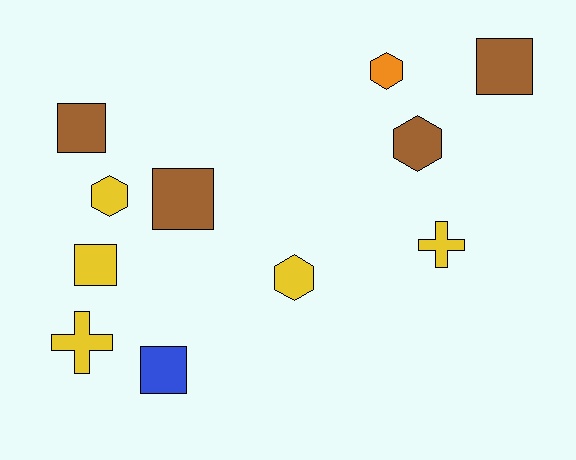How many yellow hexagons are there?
There are 2 yellow hexagons.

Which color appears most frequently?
Yellow, with 5 objects.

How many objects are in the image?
There are 11 objects.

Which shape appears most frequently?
Square, with 5 objects.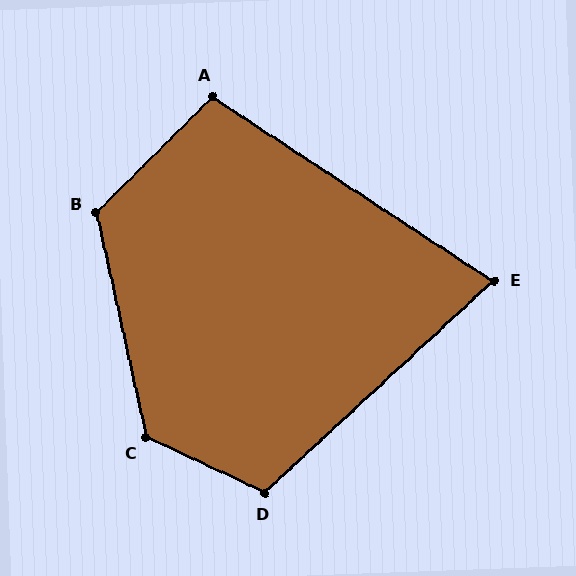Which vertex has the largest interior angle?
C, at approximately 127 degrees.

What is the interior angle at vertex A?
Approximately 102 degrees (obtuse).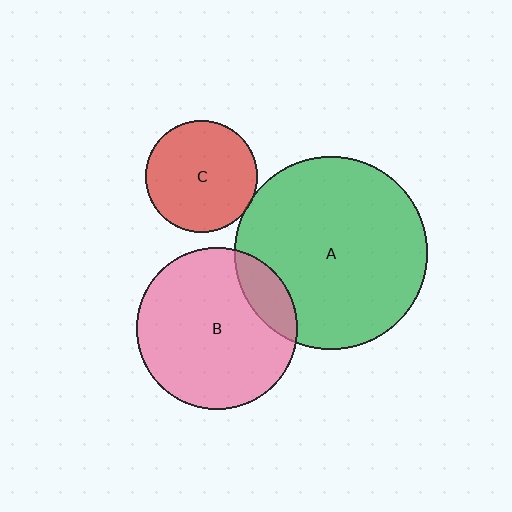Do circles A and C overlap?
Yes.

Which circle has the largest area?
Circle A (green).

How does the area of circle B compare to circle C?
Approximately 2.1 times.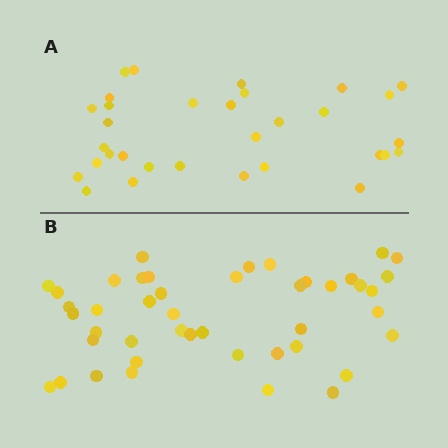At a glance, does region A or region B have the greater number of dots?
Region B (the bottom region) has more dots.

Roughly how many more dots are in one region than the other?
Region B has roughly 12 or so more dots than region A.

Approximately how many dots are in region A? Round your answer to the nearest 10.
About 30 dots. (The exact count is 32, which rounds to 30.)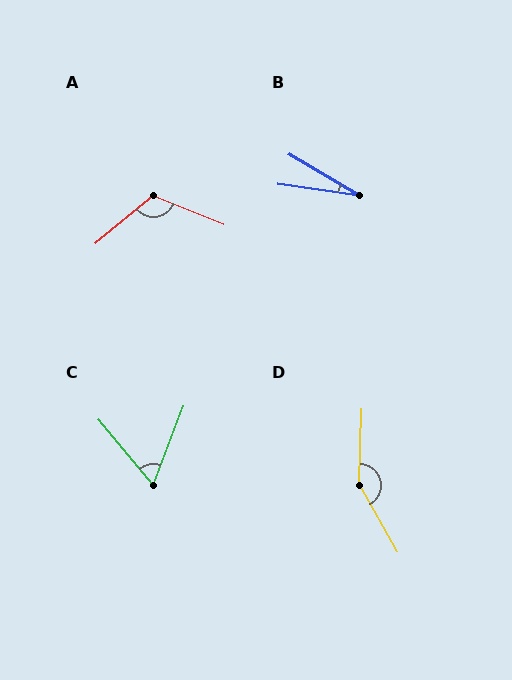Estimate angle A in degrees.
Approximately 119 degrees.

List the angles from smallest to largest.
B (22°), C (61°), A (119°), D (149°).